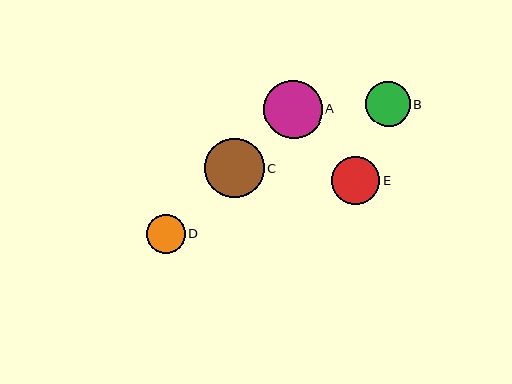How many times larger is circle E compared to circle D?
Circle E is approximately 1.2 times the size of circle D.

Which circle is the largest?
Circle C is the largest with a size of approximately 59 pixels.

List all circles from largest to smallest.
From largest to smallest: C, A, E, B, D.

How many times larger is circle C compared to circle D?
Circle C is approximately 1.5 times the size of circle D.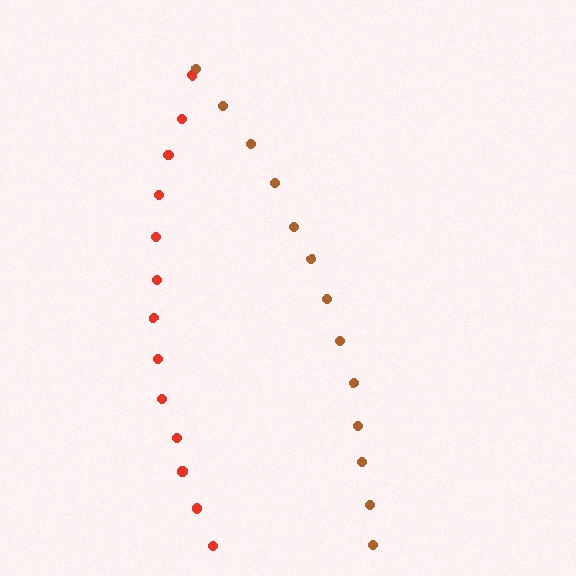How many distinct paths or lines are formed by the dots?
There are 2 distinct paths.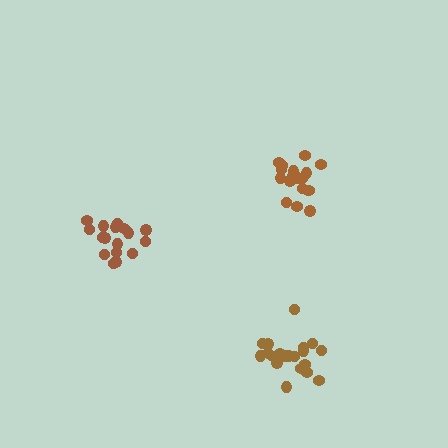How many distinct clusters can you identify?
There are 3 distinct clusters.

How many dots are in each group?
Group 1: 20 dots, Group 2: 17 dots, Group 3: 18 dots (55 total).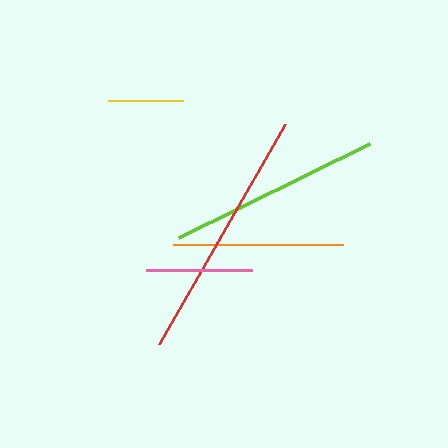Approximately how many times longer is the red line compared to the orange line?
The red line is approximately 1.5 times the length of the orange line.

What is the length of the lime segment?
The lime segment is approximately 213 pixels long.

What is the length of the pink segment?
The pink segment is approximately 106 pixels long.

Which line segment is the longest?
The red line is the longest at approximately 253 pixels.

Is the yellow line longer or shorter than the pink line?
The pink line is longer than the yellow line.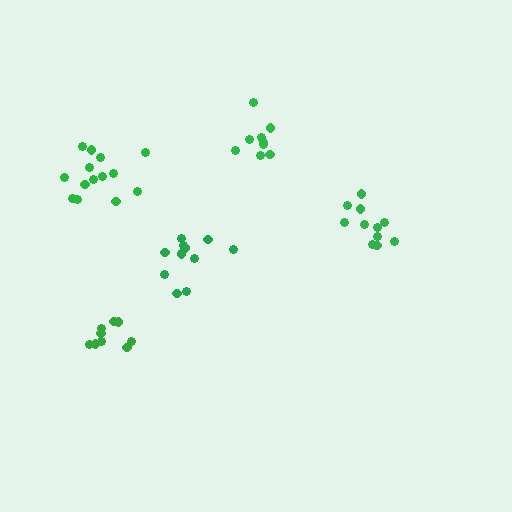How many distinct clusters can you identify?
There are 5 distinct clusters.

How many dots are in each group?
Group 1: 11 dots, Group 2: 9 dots, Group 3: 9 dots, Group 4: 12 dots, Group 5: 14 dots (55 total).